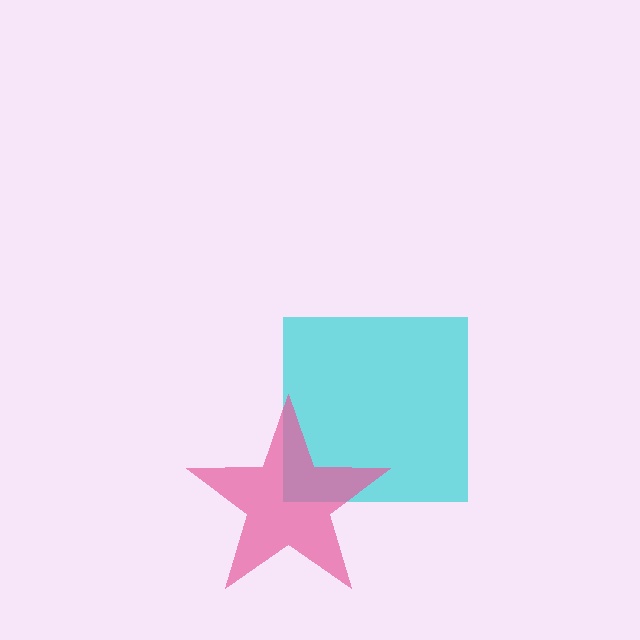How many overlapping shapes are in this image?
There are 2 overlapping shapes in the image.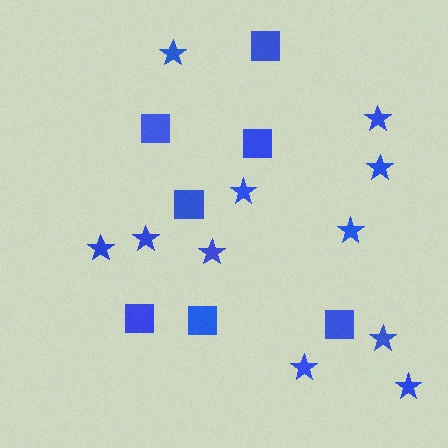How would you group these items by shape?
There are 2 groups: one group of stars (11) and one group of squares (7).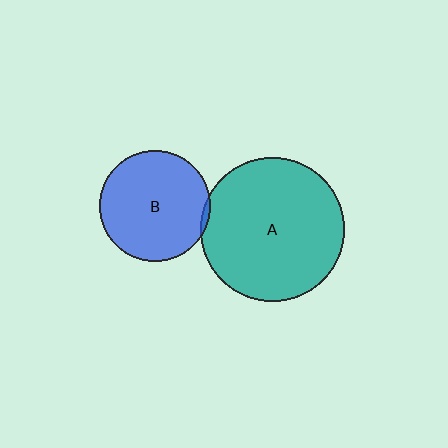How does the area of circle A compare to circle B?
Approximately 1.7 times.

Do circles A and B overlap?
Yes.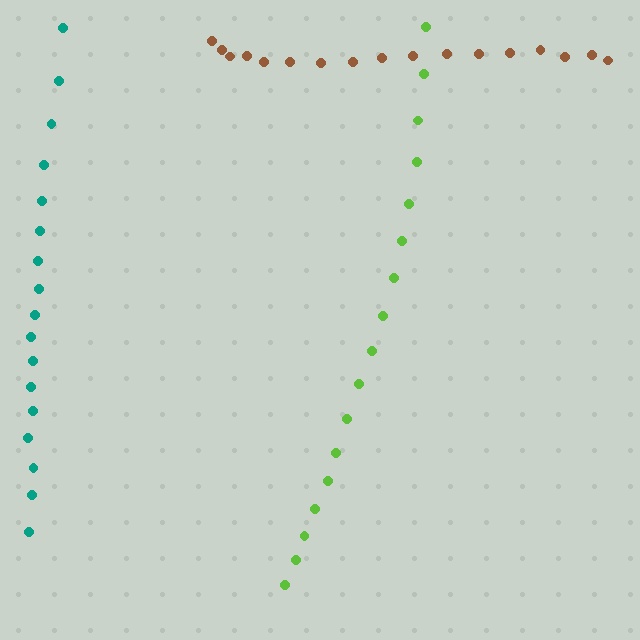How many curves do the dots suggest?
There are 3 distinct paths.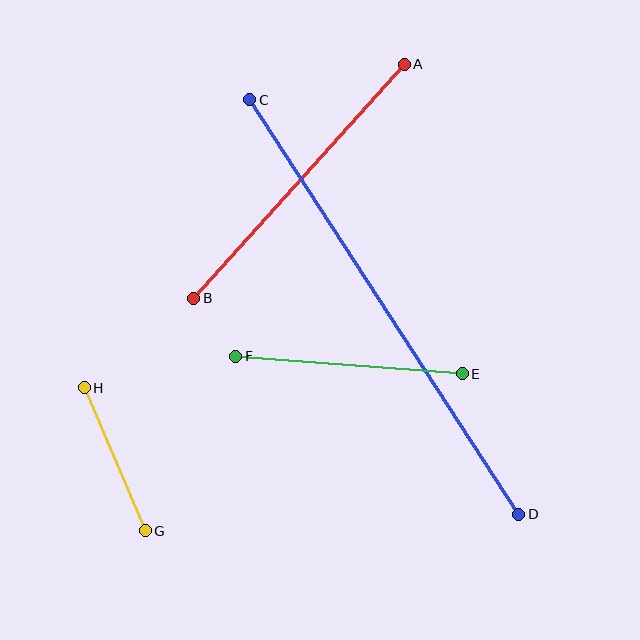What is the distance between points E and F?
The distance is approximately 227 pixels.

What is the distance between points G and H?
The distance is approximately 156 pixels.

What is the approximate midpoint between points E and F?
The midpoint is at approximately (349, 365) pixels.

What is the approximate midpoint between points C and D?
The midpoint is at approximately (384, 307) pixels.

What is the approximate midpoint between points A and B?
The midpoint is at approximately (299, 181) pixels.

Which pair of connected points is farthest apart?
Points C and D are farthest apart.